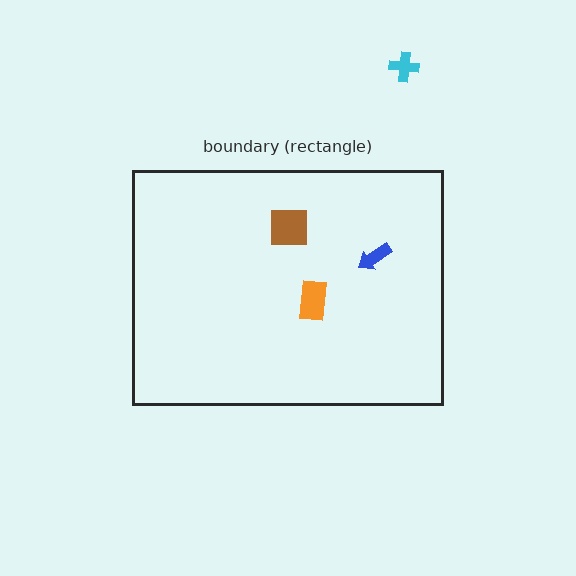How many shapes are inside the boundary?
3 inside, 1 outside.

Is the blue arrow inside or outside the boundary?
Inside.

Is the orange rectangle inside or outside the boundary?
Inside.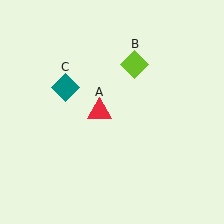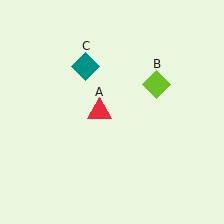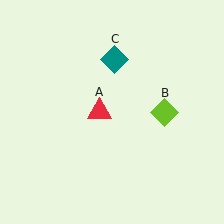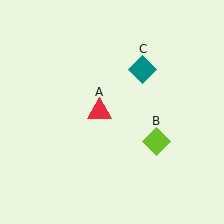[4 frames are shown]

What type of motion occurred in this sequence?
The lime diamond (object B), teal diamond (object C) rotated clockwise around the center of the scene.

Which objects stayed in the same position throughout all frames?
Red triangle (object A) remained stationary.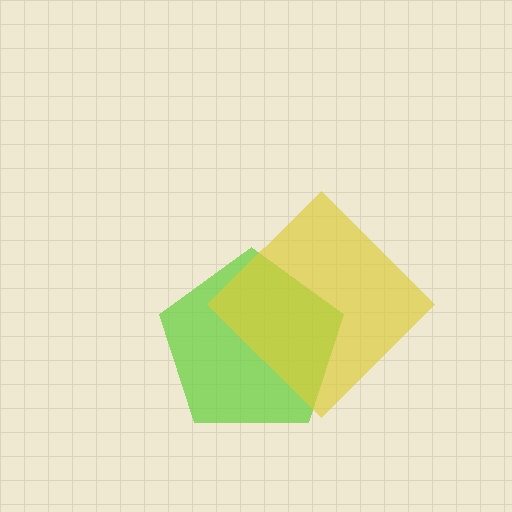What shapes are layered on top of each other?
The layered shapes are: a lime pentagon, a yellow diamond.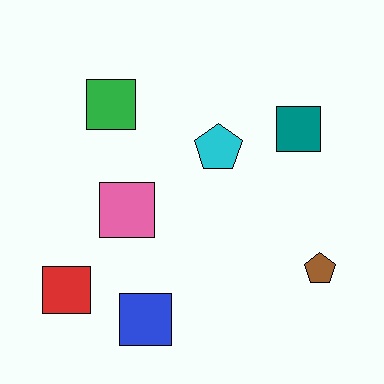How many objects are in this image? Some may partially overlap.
There are 7 objects.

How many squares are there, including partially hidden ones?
There are 5 squares.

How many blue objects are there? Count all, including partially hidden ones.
There is 1 blue object.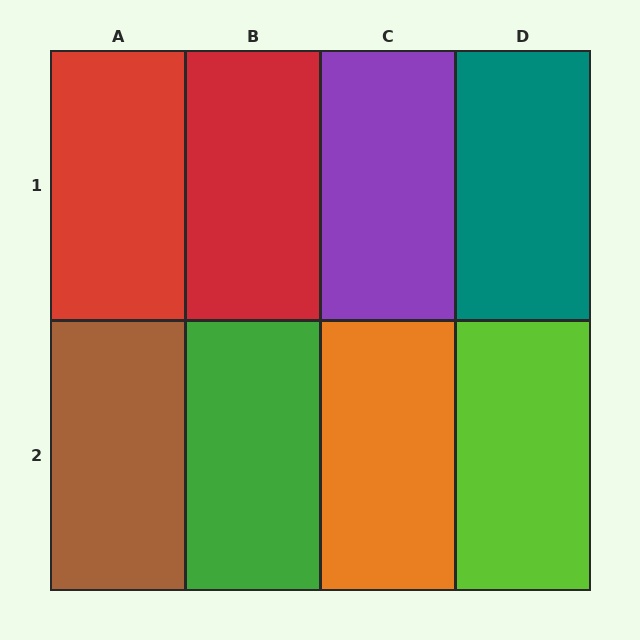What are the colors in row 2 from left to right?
Brown, green, orange, lime.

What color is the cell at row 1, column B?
Red.